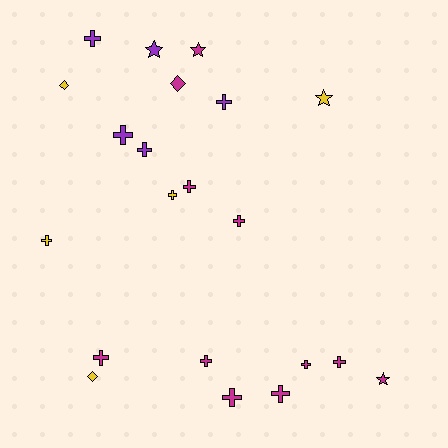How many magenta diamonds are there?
There is 1 magenta diamond.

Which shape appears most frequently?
Cross, with 14 objects.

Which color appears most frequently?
Magenta, with 11 objects.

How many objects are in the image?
There are 21 objects.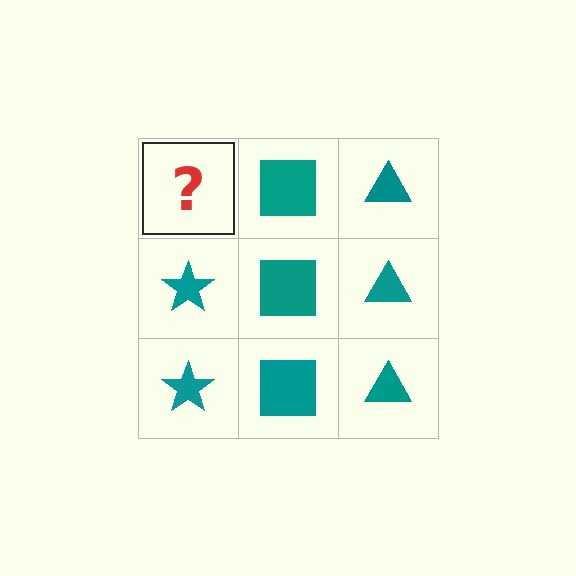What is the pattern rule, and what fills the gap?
The rule is that each column has a consistent shape. The gap should be filled with a teal star.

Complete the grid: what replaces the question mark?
The question mark should be replaced with a teal star.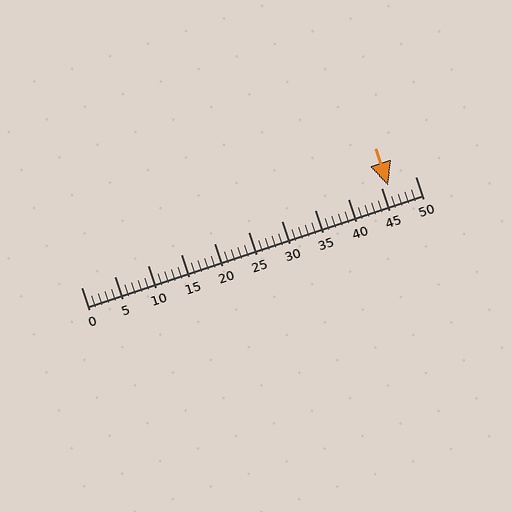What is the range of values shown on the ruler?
The ruler shows values from 0 to 50.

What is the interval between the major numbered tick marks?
The major tick marks are spaced 5 units apart.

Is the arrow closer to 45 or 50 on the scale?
The arrow is closer to 45.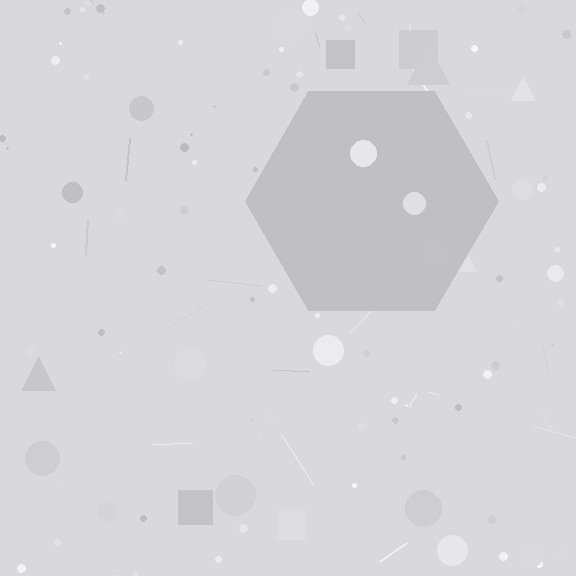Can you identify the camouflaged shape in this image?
The camouflaged shape is a hexagon.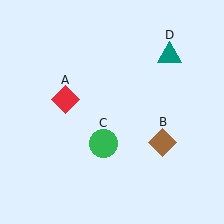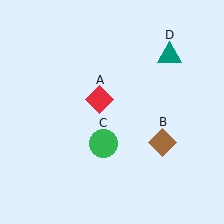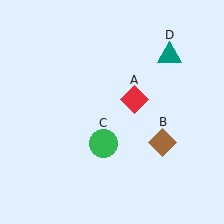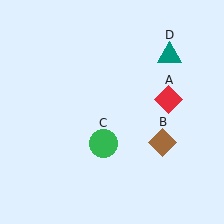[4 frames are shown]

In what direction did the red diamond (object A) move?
The red diamond (object A) moved right.